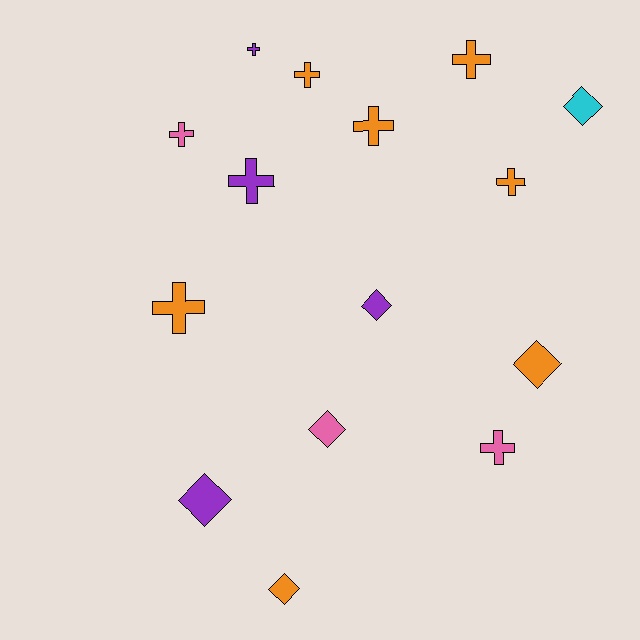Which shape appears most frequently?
Cross, with 9 objects.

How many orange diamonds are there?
There are 2 orange diamonds.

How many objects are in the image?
There are 15 objects.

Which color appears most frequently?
Orange, with 7 objects.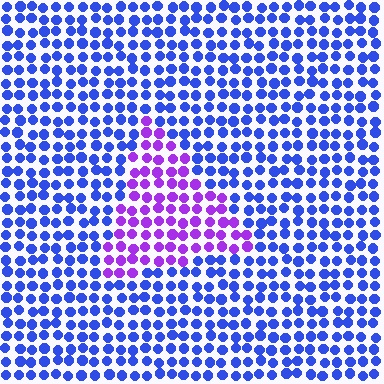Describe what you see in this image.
The image is filled with small blue elements in a uniform arrangement. A triangle-shaped region is visible where the elements are tinted to a slightly different hue, forming a subtle color boundary.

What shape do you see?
I see a triangle.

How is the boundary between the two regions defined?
The boundary is defined purely by a slight shift in hue (about 48 degrees). Spacing, size, and orientation are identical on both sides.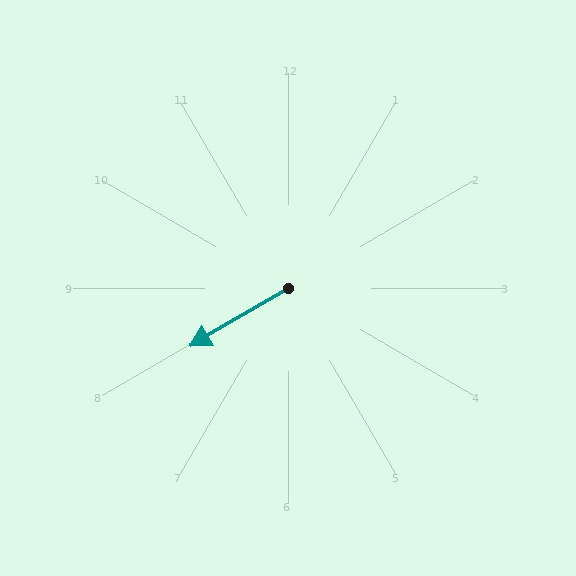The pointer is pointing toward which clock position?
Roughly 8 o'clock.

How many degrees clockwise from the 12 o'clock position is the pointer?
Approximately 240 degrees.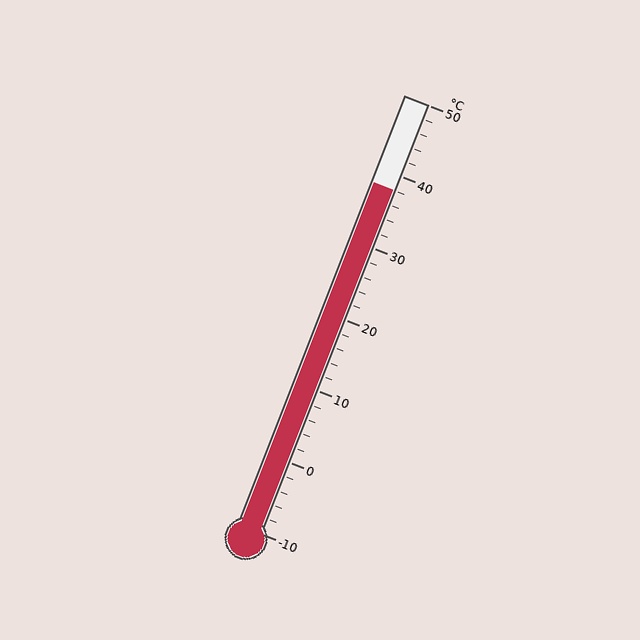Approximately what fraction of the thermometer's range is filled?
The thermometer is filled to approximately 80% of its range.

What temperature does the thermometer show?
The thermometer shows approximately 38°C.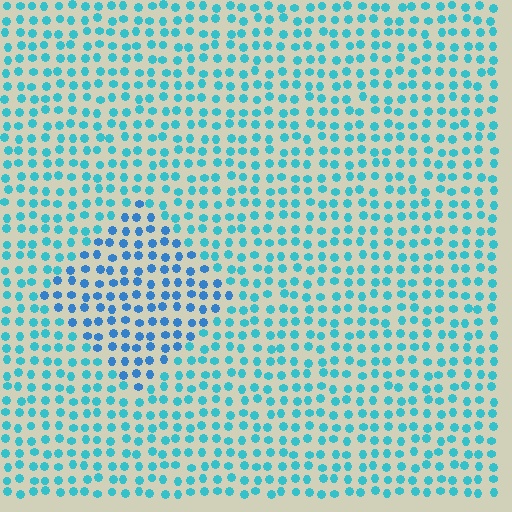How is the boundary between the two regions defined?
The boundary is defined purely by a slight shift in hue (about 26 degrees). Spacing, size, and orientation are identical on both sides.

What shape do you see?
I see a diamond.